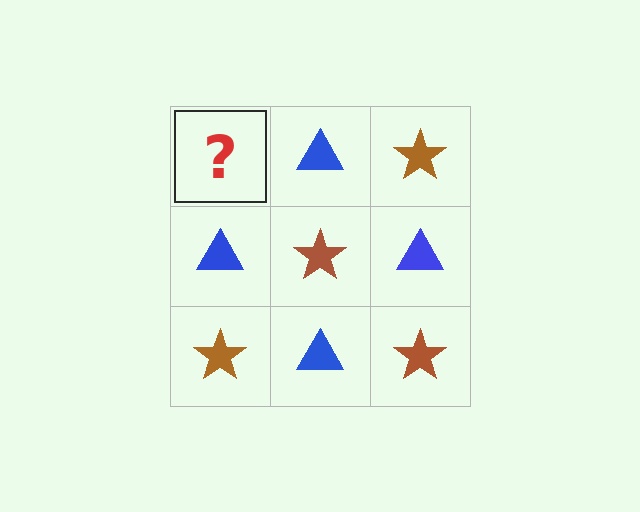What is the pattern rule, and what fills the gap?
The rule is that it alternates brown star and blue triangle in a checkerboard pattern. The gap should be filled with a brown star.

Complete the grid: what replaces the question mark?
The question mark should be replaced with a brown star.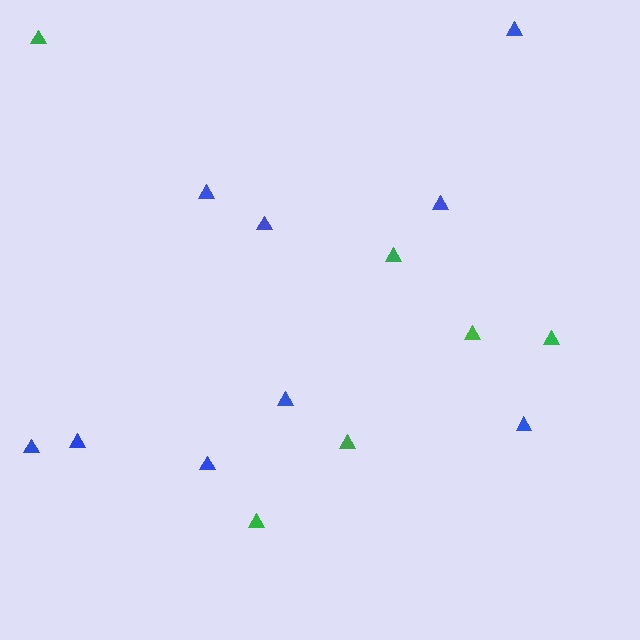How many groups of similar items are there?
There are 2 groups: one group of green triangles (6) and one group of blue triangles (9).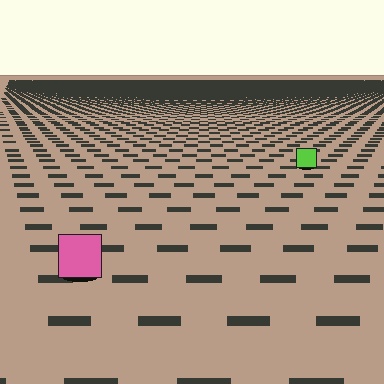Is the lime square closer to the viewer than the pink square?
No. The pink square is closer — you can tell from the texture gradient: the ground texture is coarser near it.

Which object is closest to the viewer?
The pink square is closest. The texture marks near it are larger and more spread out.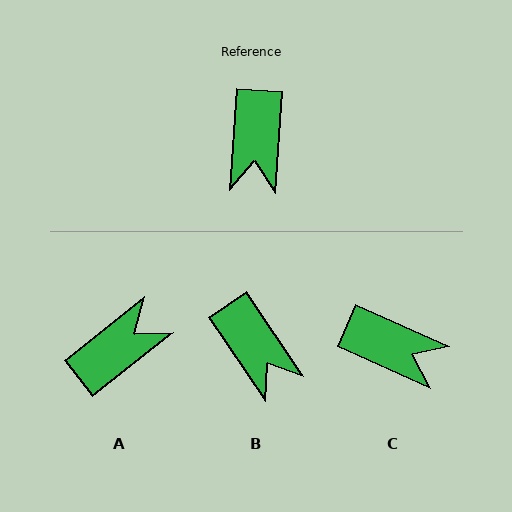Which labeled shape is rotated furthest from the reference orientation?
A, about 132 degrees away.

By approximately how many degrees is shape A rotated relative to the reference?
Approximately 132 degrees counter-clockwise.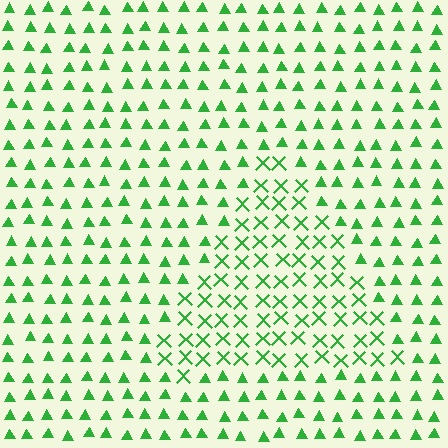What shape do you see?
I see a triangle.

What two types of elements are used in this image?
The image uses X marks inside the triangle region and triangles outside it.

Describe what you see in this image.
The image is filled with small green elements arranged in a uniform grid. A triangle-shaped region contains X marks, while the surrounding area contains triangles. The boundary is defined purely by the change in element shape.